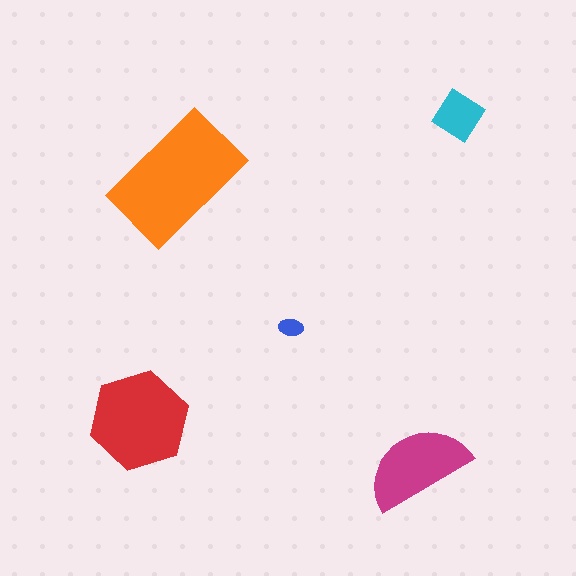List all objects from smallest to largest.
The blue ellipse, the cyan diamond, the magenta semicircle, the red hexagon, the orange rectangle.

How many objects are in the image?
There are 5 objects in the image.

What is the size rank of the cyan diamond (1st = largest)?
4th.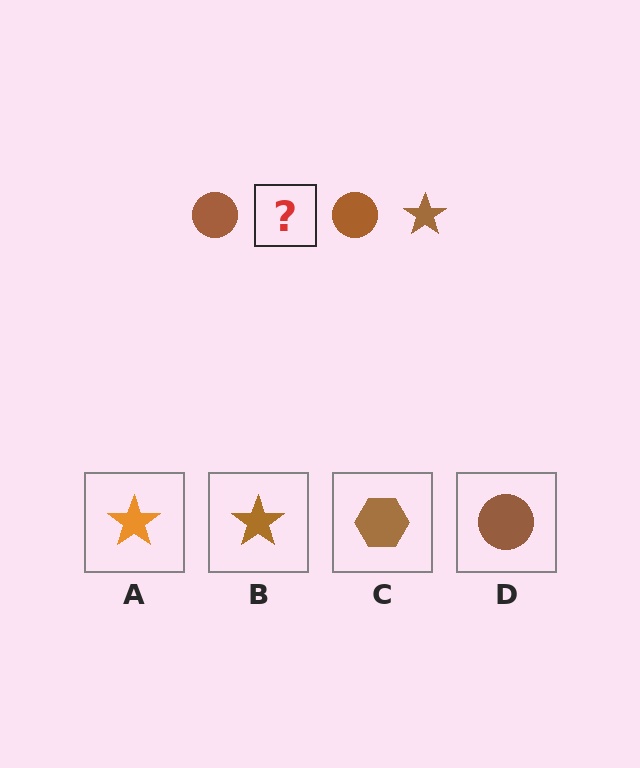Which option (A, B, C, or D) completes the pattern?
B.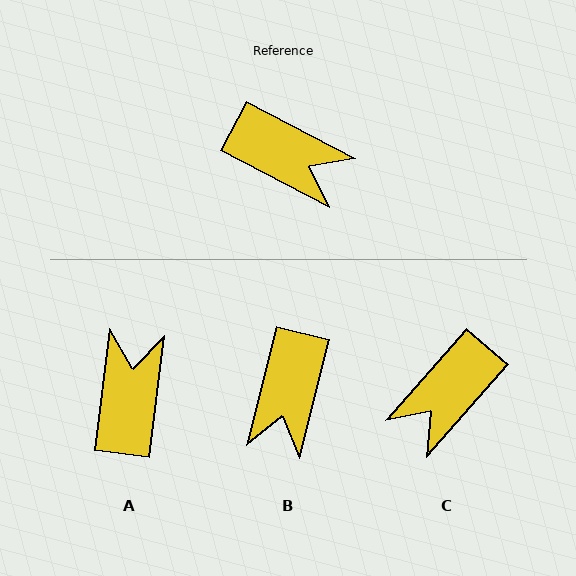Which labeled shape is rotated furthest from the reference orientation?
A, about 111 degrees away.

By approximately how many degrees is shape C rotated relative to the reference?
Approximately 104 degrees clockwise.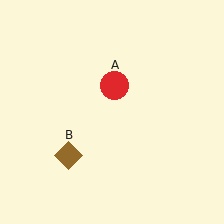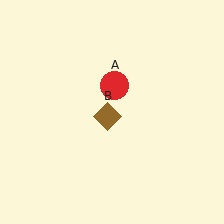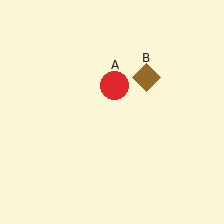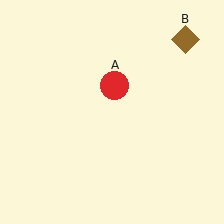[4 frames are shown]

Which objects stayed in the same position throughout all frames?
Red circle (object A) remained stationary.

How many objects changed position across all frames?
1 object changed position: brown diamond (object B).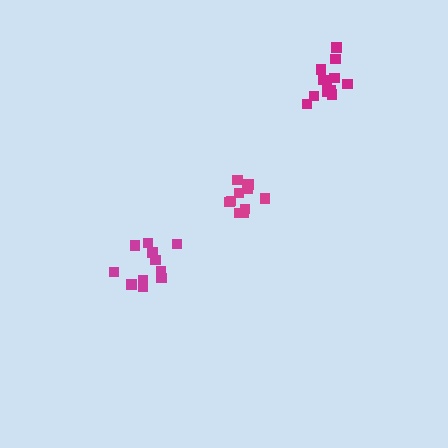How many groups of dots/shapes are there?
There are 3 groups.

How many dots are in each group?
Group 1: 10 dots, Group 2: 11 dots, Group 3: 12 dots (33 total).